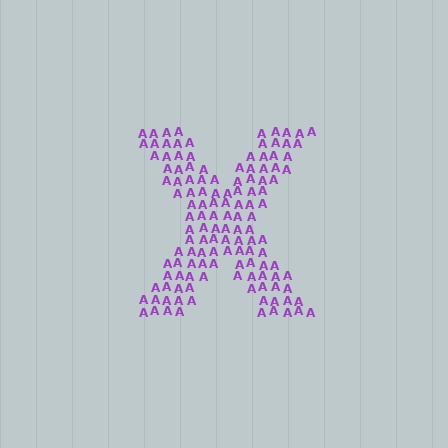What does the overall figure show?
The overall figure shows the letter X.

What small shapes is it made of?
It is made of small letter A's.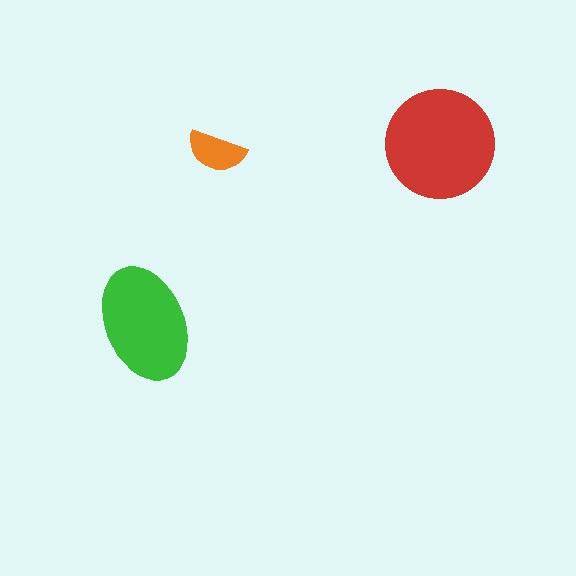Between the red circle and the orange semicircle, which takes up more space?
The red circle.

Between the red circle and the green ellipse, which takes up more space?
The red circle.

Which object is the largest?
The red circle.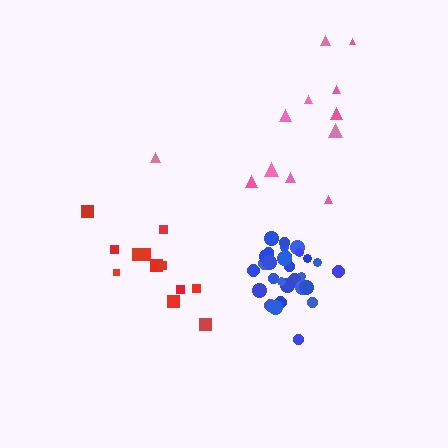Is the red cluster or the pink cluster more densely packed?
Red.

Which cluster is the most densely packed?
Blue.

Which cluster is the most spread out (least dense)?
Pink.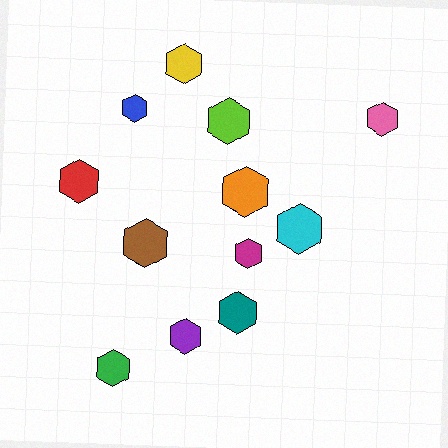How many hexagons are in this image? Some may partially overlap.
There are 12 hexagons.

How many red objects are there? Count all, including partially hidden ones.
There is 1 red object.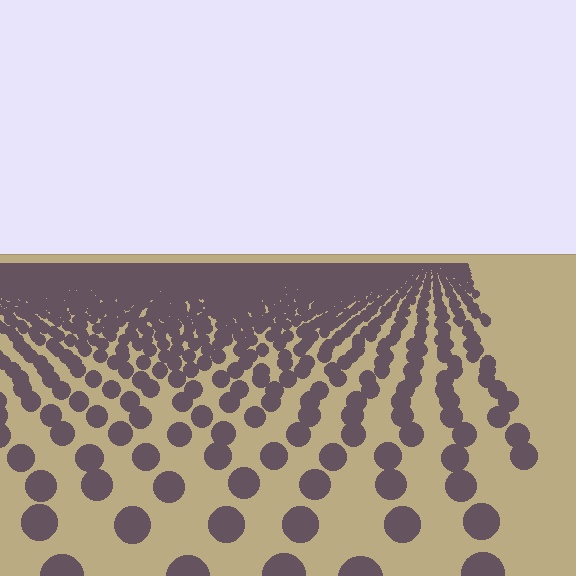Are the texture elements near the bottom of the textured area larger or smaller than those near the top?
Larger. Near the bottom, elements are closer to the viewer and appear at a bigger on-screen size.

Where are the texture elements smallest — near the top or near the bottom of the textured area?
Near the top.